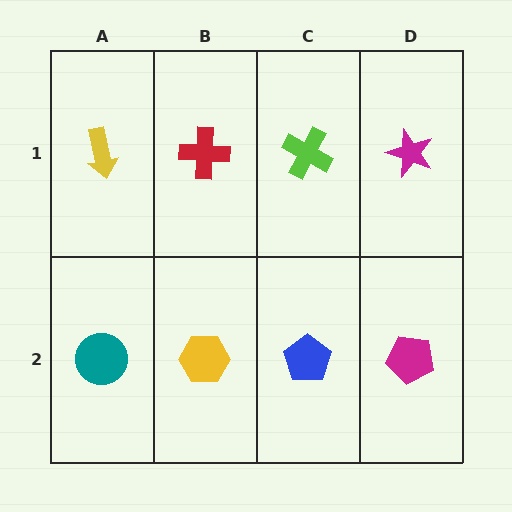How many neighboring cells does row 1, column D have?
2.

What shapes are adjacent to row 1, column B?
A yellow hexagon (row 2, column B), a yellow arrow (row 1, column A), a lime cross (row 1, column C).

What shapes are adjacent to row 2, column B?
A red cross (row 1, column B), a teal circle (row 2, column A), a blue pentagon (row 2, column C).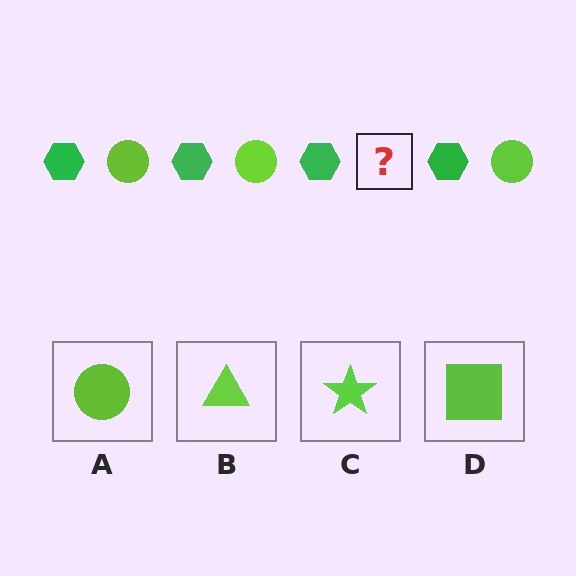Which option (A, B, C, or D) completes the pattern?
A.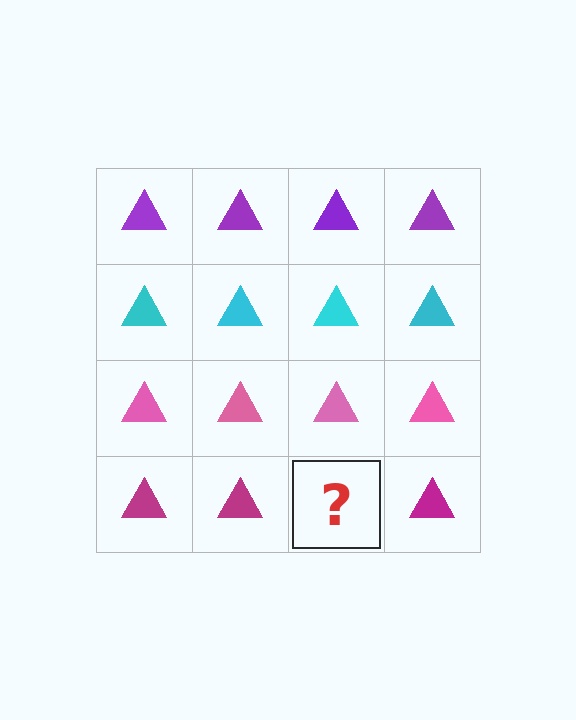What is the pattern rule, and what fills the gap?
The rule is that each row has a consistent color. The gap should be filled with a magenta triangle.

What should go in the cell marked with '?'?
The missing cell should contain a magenta triangle.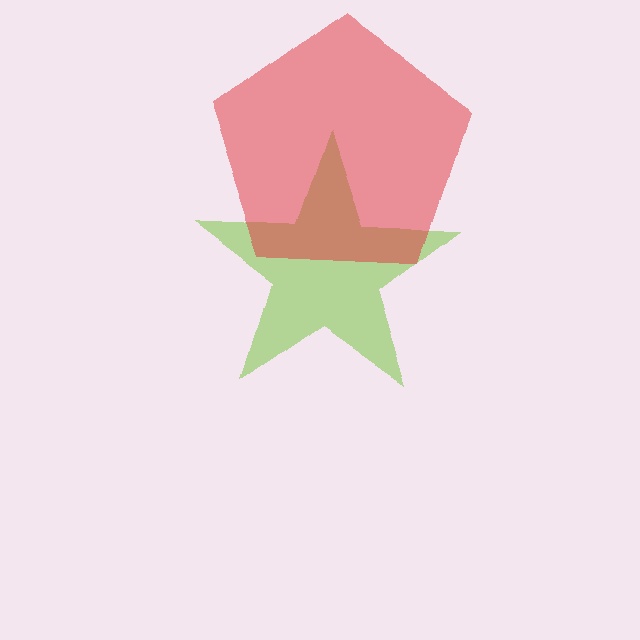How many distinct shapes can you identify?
There are 2 distinct shapes: a lime star, a red pentagon.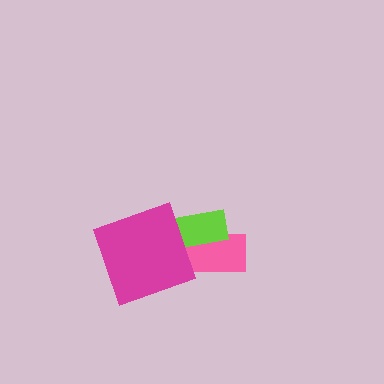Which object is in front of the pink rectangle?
The lime rectangle is in front of the pink rectangle.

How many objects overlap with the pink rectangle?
1 object overlaps with the pink rectangle.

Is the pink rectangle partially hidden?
Yes, it is partially covered by another shape.